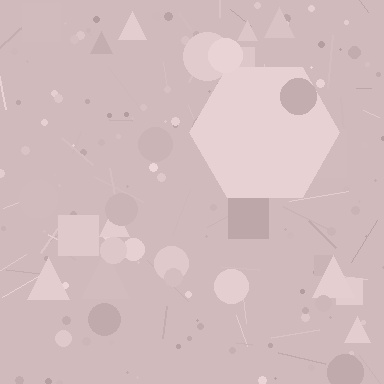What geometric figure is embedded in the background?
A hexagon is embedded in the background.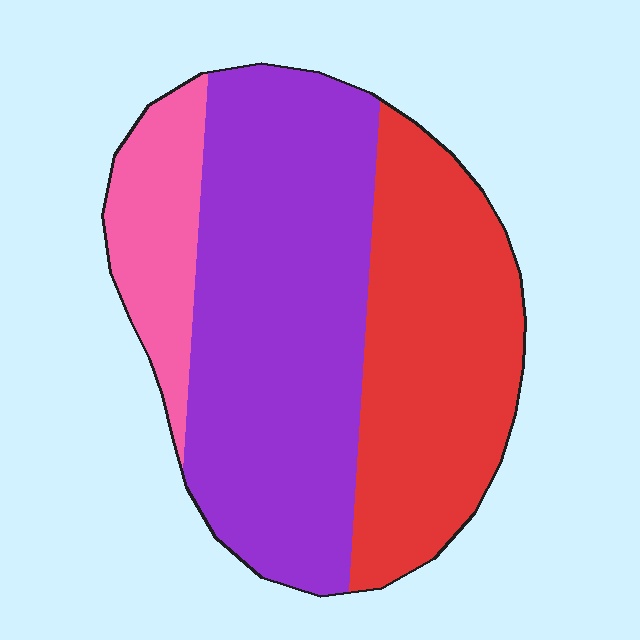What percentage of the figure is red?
Red covers about 35% of the figure.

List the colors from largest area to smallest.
From largest to smallest: purple, red, pink.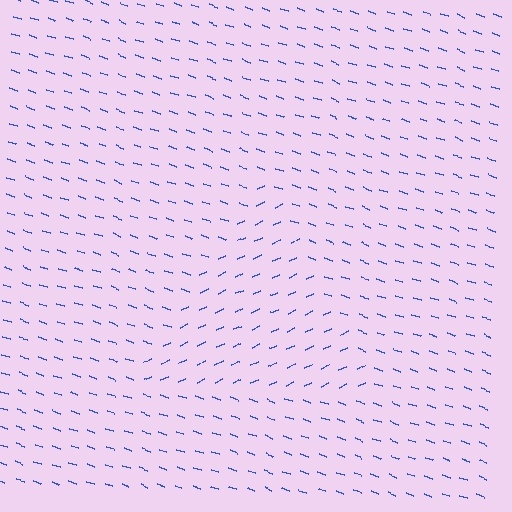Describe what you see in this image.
The image is filled with small blue line segments. A triangle region in the image has lines oriented differently from the surrounding lines, creating a visible texture boundary.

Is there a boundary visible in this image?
Yes, there is a texture boundary formed by a change in line orientation.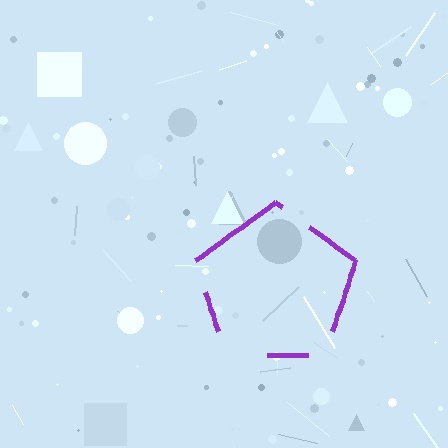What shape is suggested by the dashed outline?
The dashed outline suggests a pentagon.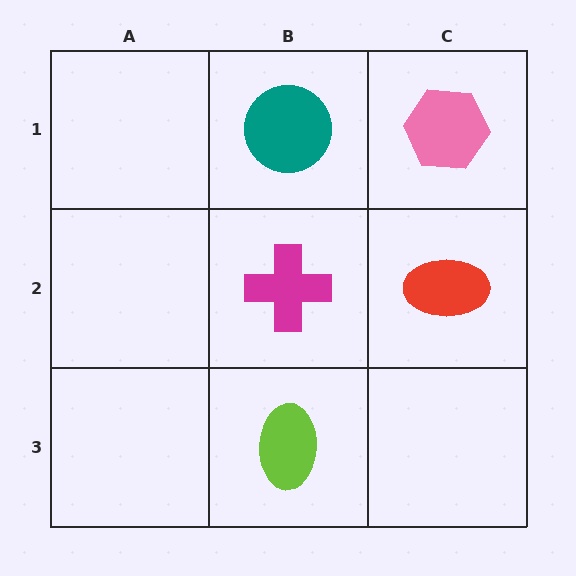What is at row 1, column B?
A teal circle.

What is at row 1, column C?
A pink hexagon.